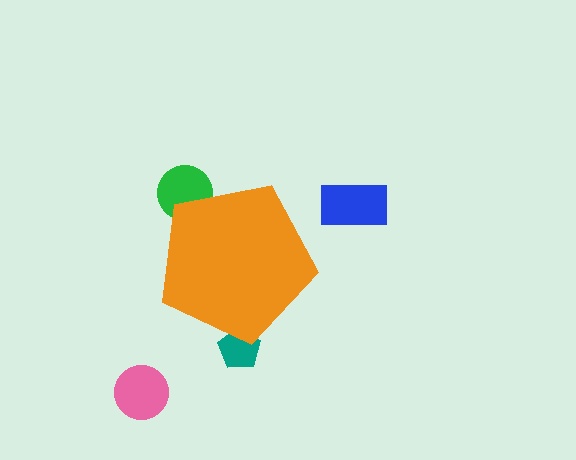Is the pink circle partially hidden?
No, the pink circle is fully visible.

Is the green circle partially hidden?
Yes, the green circle is partially hidden behind the orange pentagon.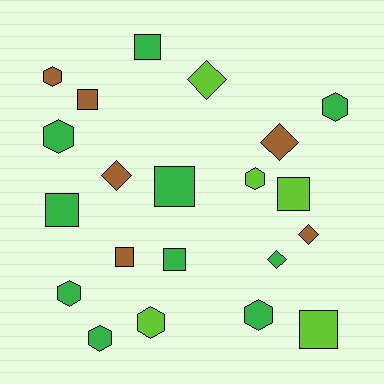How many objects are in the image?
There are 21 objects.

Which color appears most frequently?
Green, with 10 objects.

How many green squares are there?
There are 4 green squares.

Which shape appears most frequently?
Square, with 8 objects.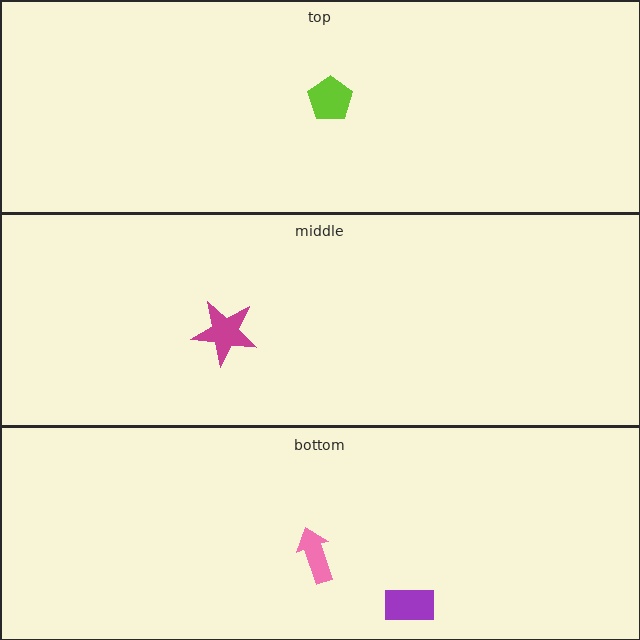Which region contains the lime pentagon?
The top region.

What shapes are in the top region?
The lime pentagon.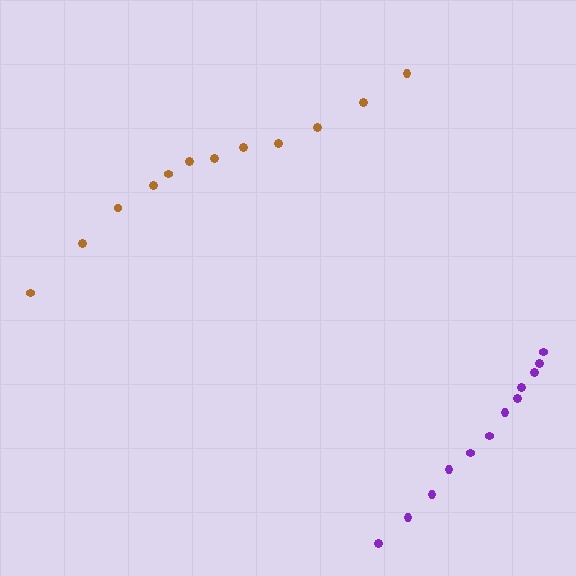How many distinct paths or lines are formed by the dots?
There are 2 distinct paths.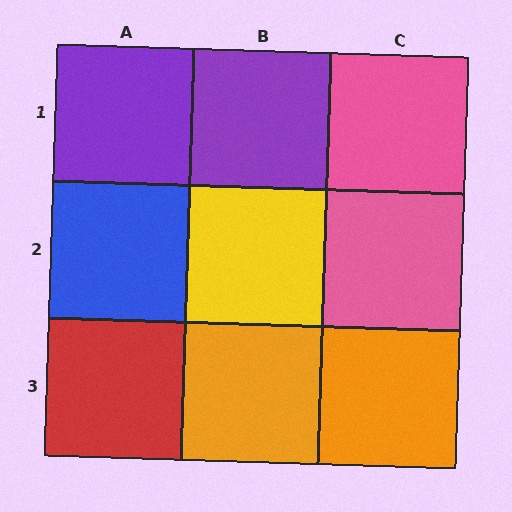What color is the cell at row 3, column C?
Orange.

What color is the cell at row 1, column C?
Pink.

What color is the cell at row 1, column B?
Purple.